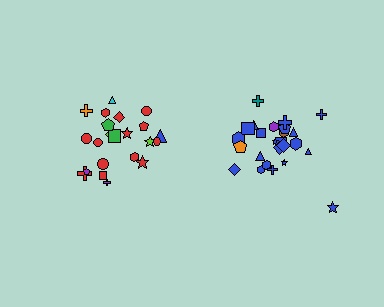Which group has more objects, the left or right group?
The right group.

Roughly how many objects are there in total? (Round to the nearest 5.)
Roughly 45 objects in total.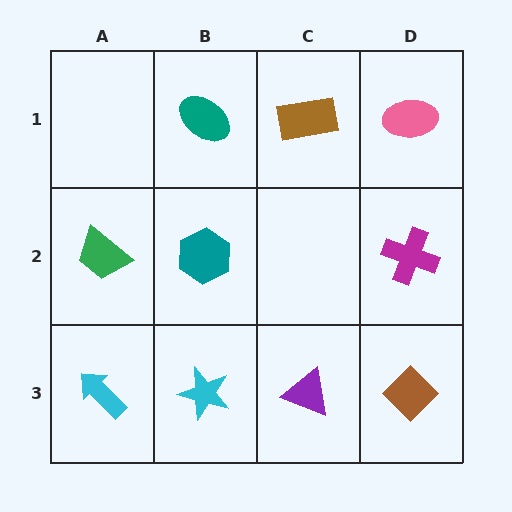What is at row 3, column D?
A brown diamond.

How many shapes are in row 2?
3 shapes.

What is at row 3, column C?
A purple triangle.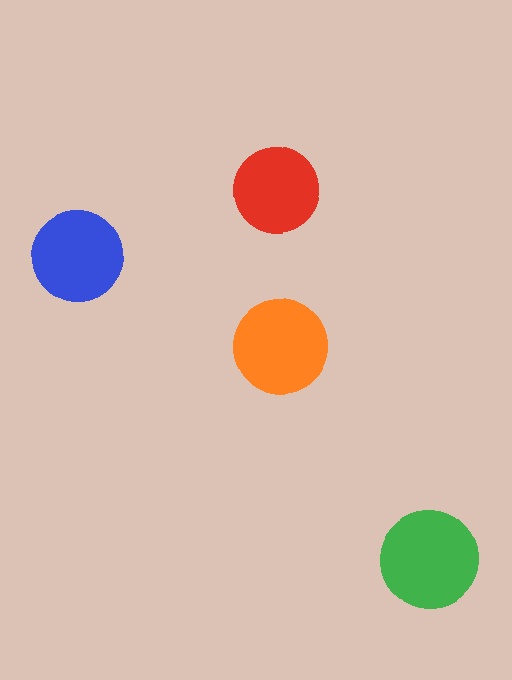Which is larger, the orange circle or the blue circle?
The orange one.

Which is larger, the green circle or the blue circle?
The green one.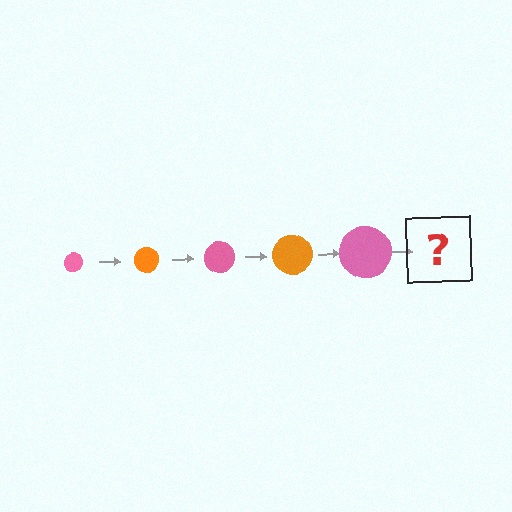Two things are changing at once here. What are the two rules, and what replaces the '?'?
The two rules are that the circle grows larger each step and the color cycles through pink and orange. The '?' should be an orange circle, larger than the previous one.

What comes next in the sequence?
The next element should be an orange circle, larger than the previous one.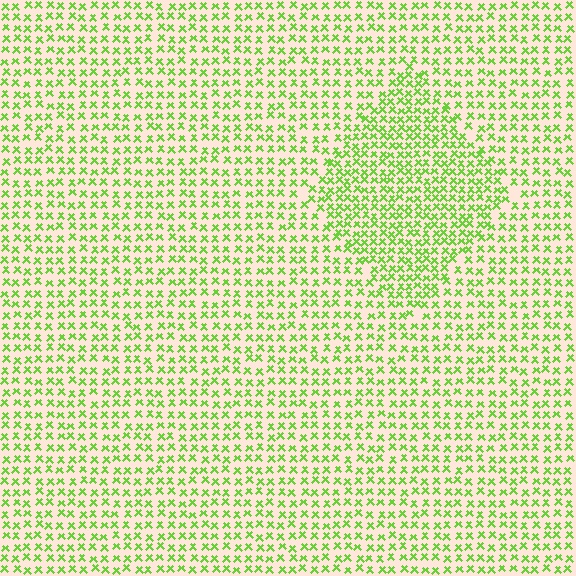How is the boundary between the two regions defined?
The boundary is defined by a change in element density (approximately 1.6x ratio). All elements are the same color, size, and shape.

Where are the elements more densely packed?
The elements are more densely packed inside the diamond boundary.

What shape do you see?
I see a diamond.